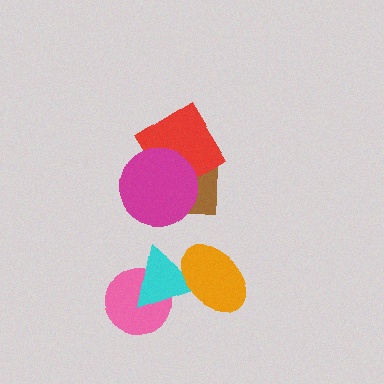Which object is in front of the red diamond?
The magenta circle is in front of the red diamond.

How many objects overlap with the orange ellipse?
1 object overlaps with the orange ellipse.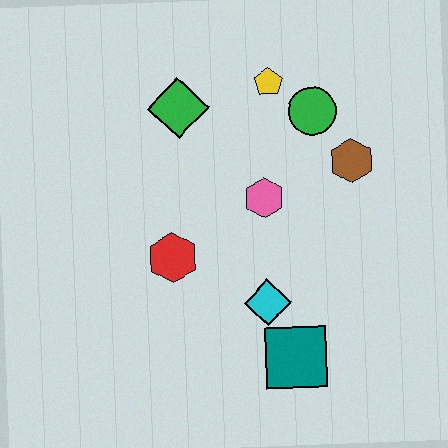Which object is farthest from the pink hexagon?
The teal square is farthest from the pink hexagon.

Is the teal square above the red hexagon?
No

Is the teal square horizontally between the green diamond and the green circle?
Yes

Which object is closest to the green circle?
The yellow pentagon is closest to the green circle.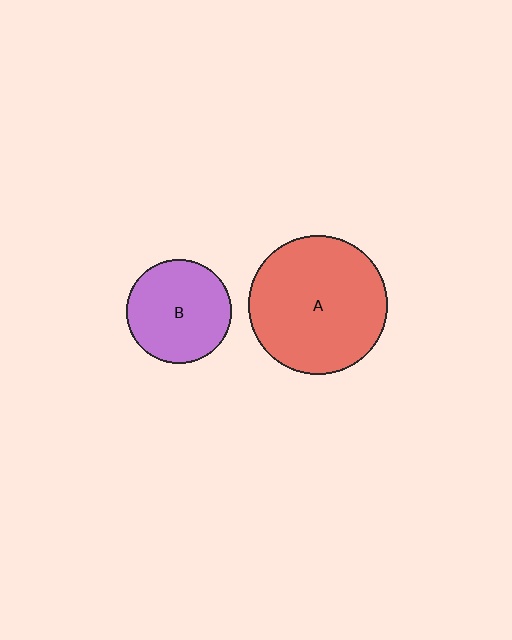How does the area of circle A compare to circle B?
Approximately 1.8 times.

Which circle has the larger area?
Circle A (red).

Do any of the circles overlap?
No, none of the circles overlap.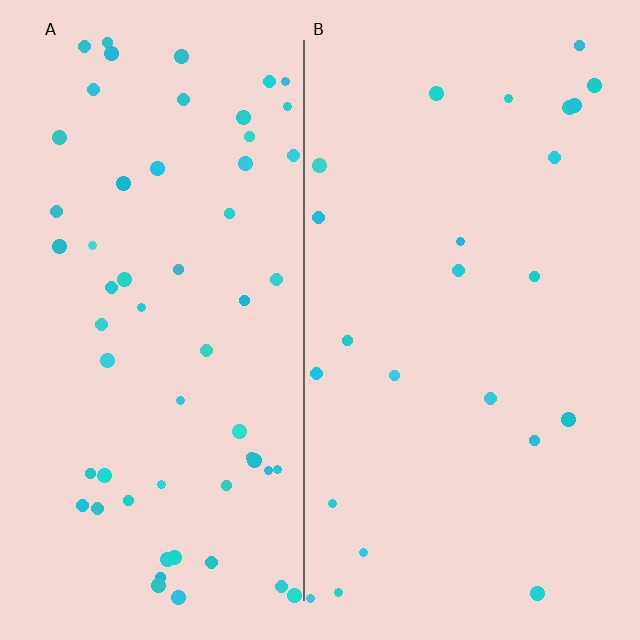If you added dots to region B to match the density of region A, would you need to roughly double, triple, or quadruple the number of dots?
Approximately double.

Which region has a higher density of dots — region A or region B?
A (the left).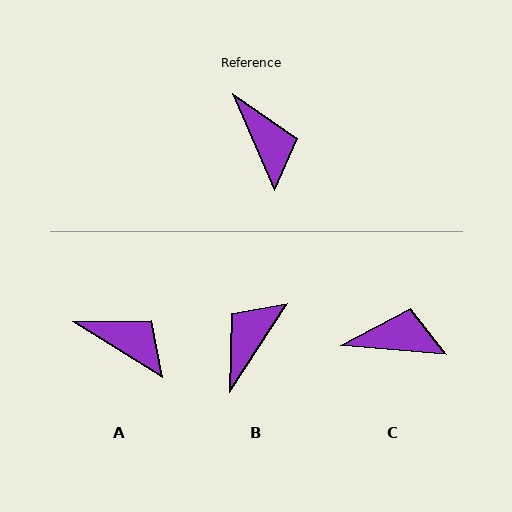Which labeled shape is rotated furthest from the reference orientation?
B, about 124 degrees away.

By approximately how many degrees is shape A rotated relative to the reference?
Approximately 35 degrees counter-clockwise.